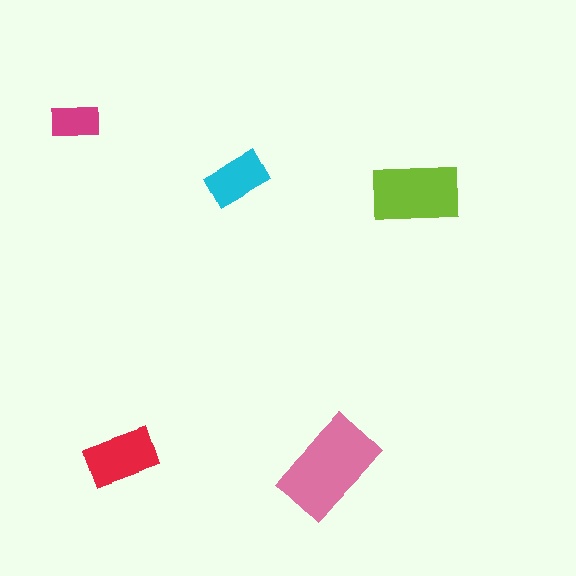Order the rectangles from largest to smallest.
the pink one, the lime one, the red one, the cyan one, the magenta one.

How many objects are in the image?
There are 5 objects in the image.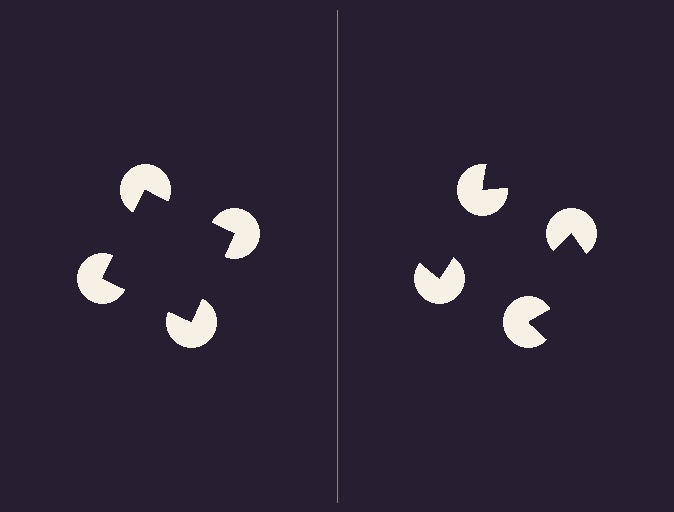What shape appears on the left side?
An illusory square.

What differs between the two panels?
The pac-man discs are positioned identically on both sides; only the wedge orientations differ. On the left they align to a square; on the right they are misaligned.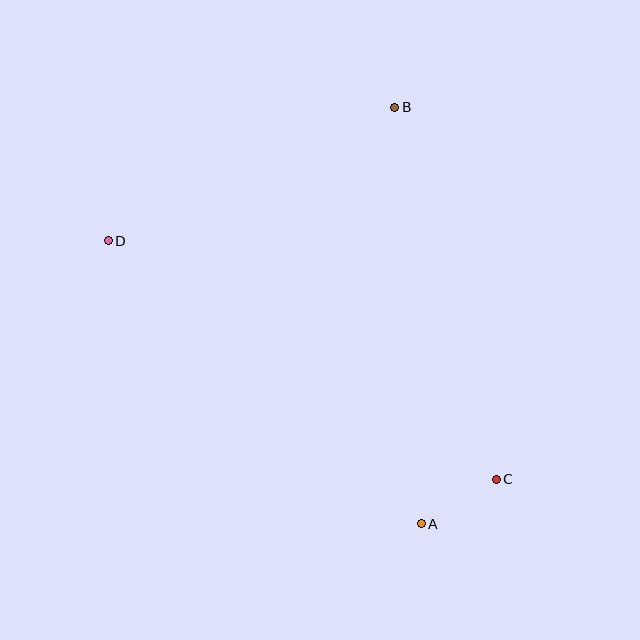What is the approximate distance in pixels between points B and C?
The distance between B and C is approximately 386 pixels.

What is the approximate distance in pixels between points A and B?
The distance between A and B is approximately 418 pixels.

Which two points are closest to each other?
Points A and C are closest to each other.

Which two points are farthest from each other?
Points C and D are farthest from each other.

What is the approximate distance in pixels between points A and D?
The distance between A and D is approximately 422 pixels.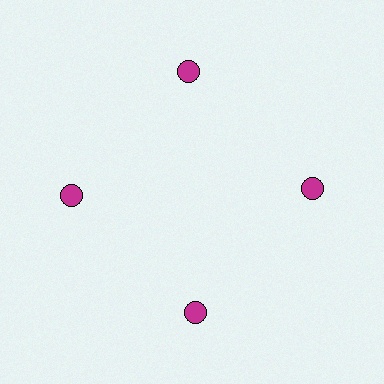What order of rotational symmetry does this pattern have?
This pattern has 4-fold rotational symmetry.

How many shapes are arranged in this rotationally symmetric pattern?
There are 4 shapes, arranged in 4 groups of 1.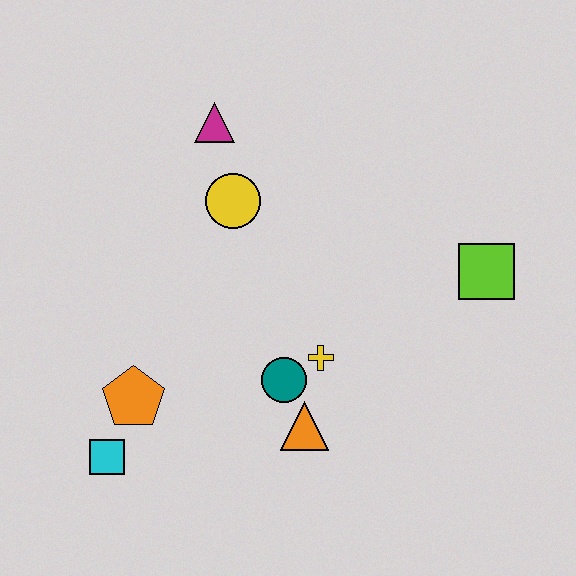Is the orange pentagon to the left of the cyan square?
No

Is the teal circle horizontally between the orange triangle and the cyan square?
Yes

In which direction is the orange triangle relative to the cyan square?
The orange triangle is to the right of the cyan square.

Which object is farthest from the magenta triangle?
The cyan square is farthest from the magenta triangle.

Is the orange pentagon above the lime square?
No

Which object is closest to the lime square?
The yellow cross is closest to the lime square.